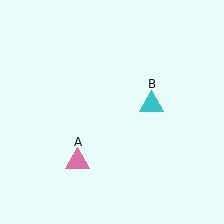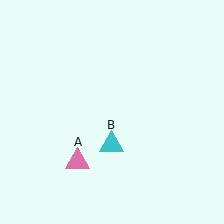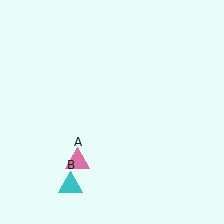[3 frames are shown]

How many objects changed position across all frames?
1 object changed position: cyan triangle (object B).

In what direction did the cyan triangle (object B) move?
The cyan triangle (object B) moved down and to the left.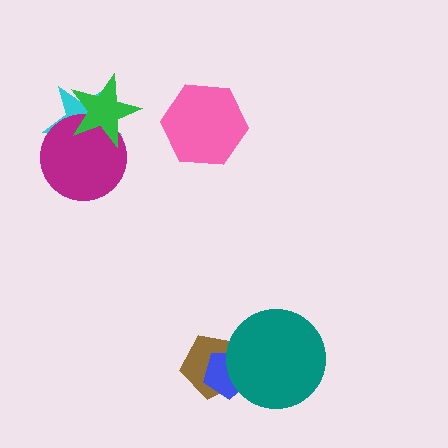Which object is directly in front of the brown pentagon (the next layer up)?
The blue pentagon is directly in front of the brown pentagon.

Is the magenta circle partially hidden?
Yes, it is partially covered by another shape.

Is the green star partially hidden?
No, no other shape covers it.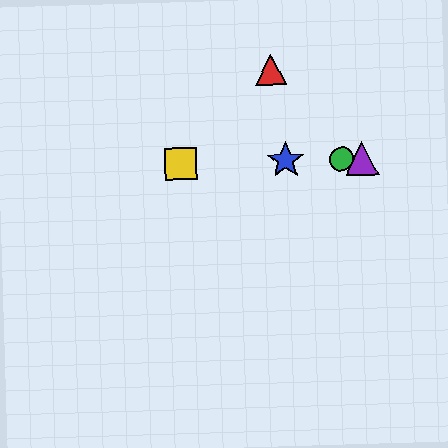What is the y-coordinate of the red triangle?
The red triangle is at y≈70.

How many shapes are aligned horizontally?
4 shapes (the blue star, the green circle, the yellow square, the purple triangle) are aligned horizontally.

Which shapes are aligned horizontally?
The blue star, the green circle, the yellow square, the purple triangle are aligned horizontally.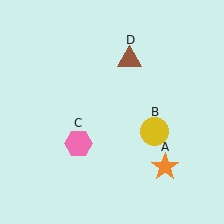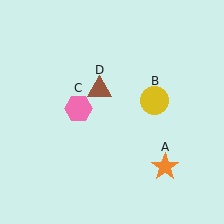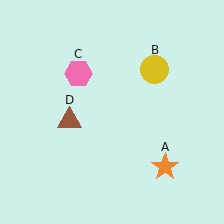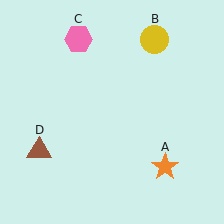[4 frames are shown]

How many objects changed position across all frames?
3 objects changed position: yellow circle (object B), pink hexagon (object C), brown triangle (object D).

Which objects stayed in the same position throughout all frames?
Orange star (object A) remained stationary.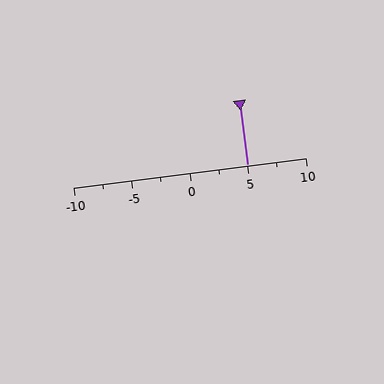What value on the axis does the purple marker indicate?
The marker indicates approximately 5.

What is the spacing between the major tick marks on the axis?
The major ticks are spaced 5 apart.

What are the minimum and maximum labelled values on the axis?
The axis runs from -10 to 10.